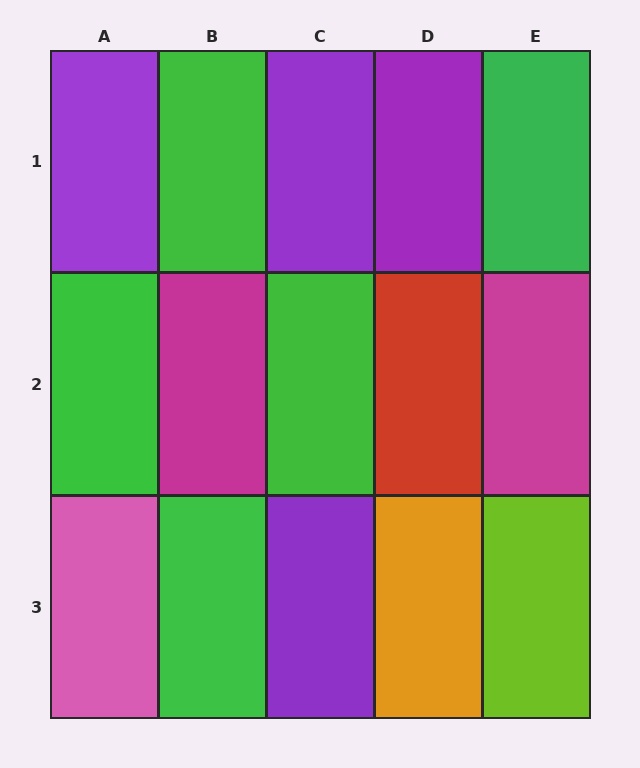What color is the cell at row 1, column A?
Purple.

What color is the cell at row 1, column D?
Purple.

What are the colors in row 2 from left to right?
Green, magenta, green, red, magenta.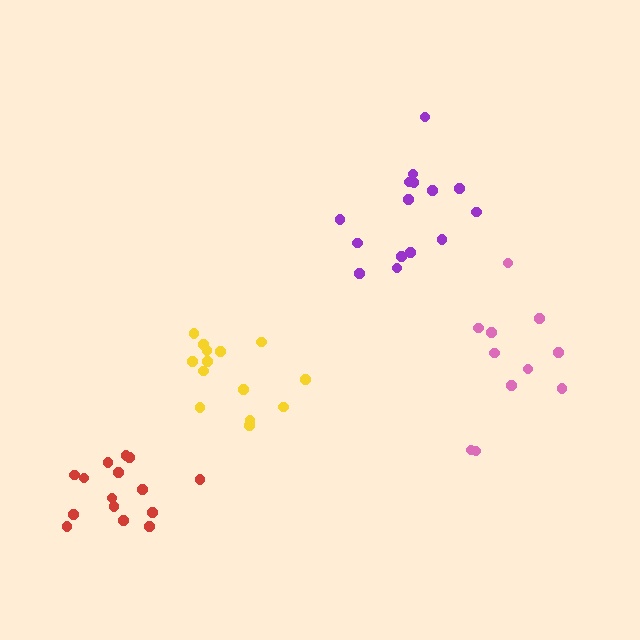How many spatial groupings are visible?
There are 4 spatial groupings.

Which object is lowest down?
The red cluster is bottommost.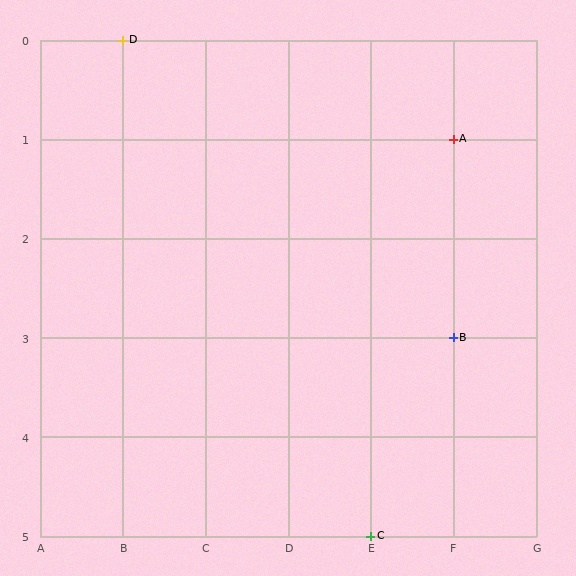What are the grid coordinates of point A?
Point A is at grid coordinates (F, 1).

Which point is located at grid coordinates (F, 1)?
Point A is at (F, 1).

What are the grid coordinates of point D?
Point D is at grid coordinates (B, 0).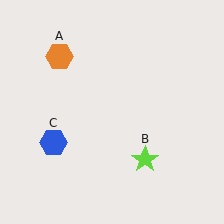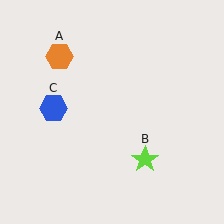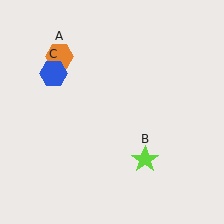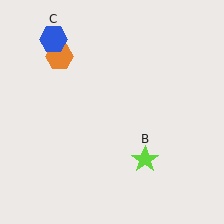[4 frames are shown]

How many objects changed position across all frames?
1 object changed position: blue hexagon (object C).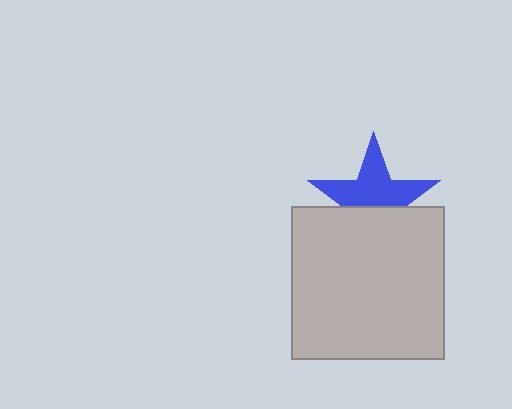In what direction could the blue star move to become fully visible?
The blue star could move up. That would shift it out from behind the light gray square entirely.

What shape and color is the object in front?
The object in front is a light gray square.